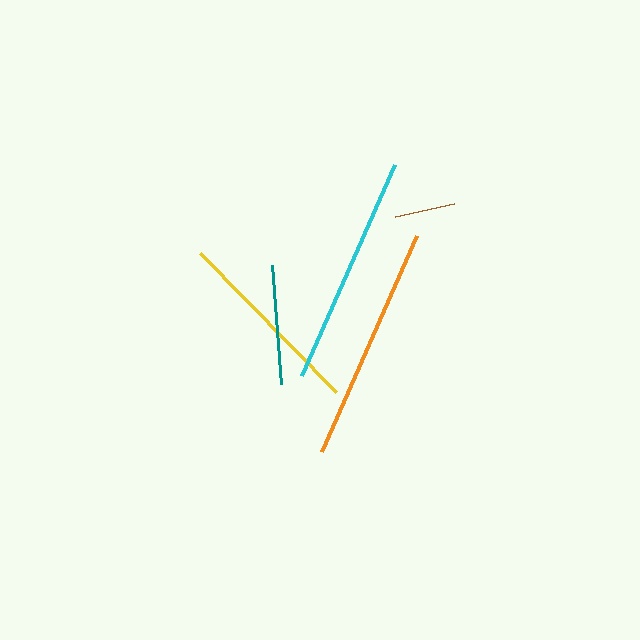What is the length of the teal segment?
The teal segment is approximately 119 pixels long.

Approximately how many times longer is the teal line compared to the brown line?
The teal line is approximately 2.0 times the length of the brown line.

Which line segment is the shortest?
The brown line is the shortest at approximately 60 pixels.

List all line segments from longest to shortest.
From longest to shortest: orange, cyan, yellow, teal, brown.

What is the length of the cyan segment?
The cyan segment is approximately 230 pixels long.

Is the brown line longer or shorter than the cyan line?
The cyan line is longer than the brown line.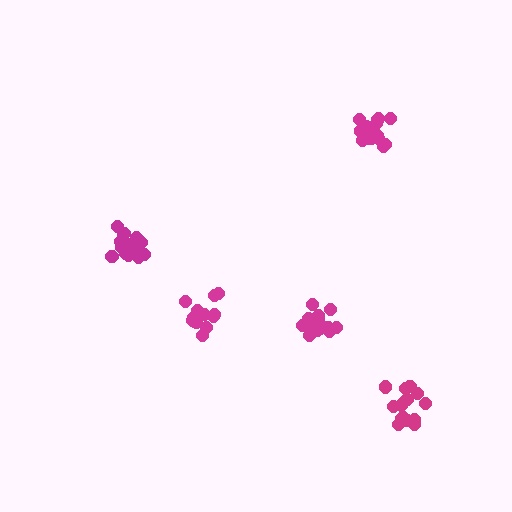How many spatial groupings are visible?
There are 5 spatial groupings.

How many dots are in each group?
Group 1: 18 dots, Group 2: 17 dots, Group 3: 15 dots, Group 4: 17 dots, Group 5: 13 dots (80 total).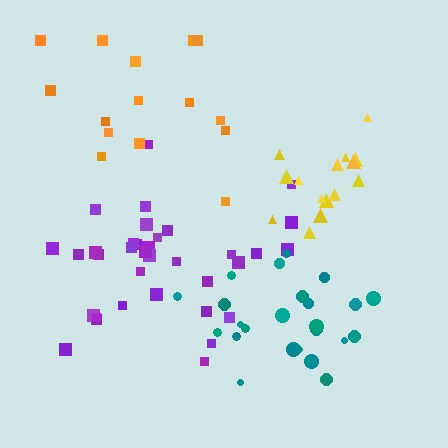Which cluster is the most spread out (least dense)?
Orange.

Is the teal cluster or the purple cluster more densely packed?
Teal.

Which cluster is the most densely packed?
Teal.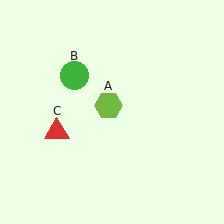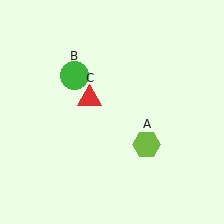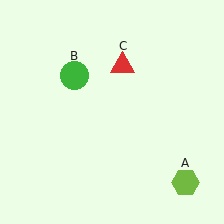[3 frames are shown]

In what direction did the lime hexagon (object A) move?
The lime hexagon (object A) moved down and to the right.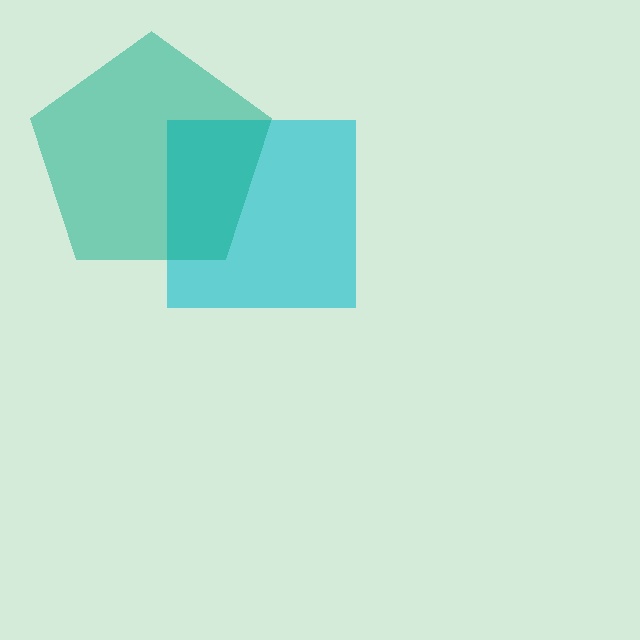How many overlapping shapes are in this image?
There are 2 overlapping shapes in the image.